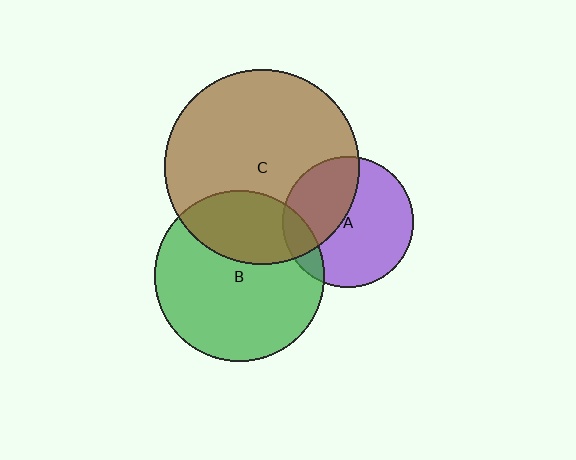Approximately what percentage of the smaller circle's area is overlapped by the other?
Approximately 15%.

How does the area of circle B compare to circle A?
Approximately 1.7 times.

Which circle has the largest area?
Circle C (brown).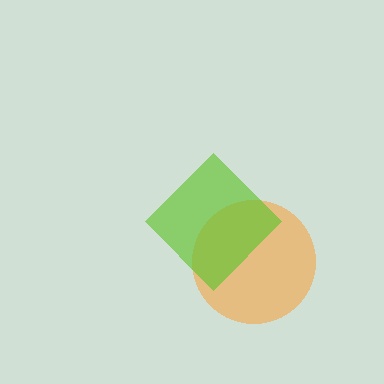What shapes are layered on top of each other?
The layered shapes are: an orange circle, a lime diamond.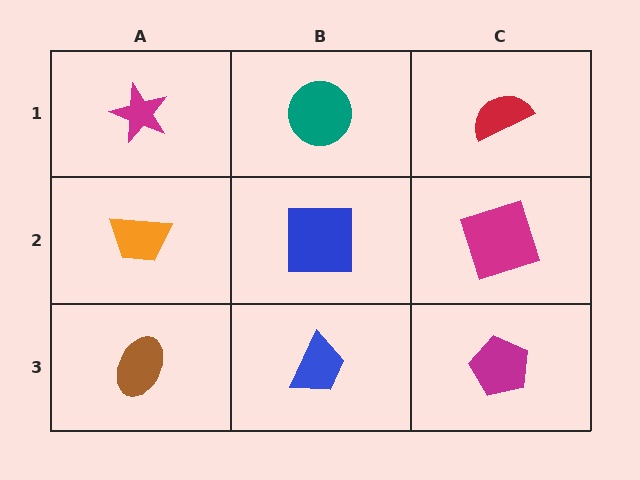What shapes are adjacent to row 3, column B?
A blue square (row 2, column B), a brown ellipse (row 3, column A), a magenta pentagon (row 3, column C).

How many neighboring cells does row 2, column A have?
3.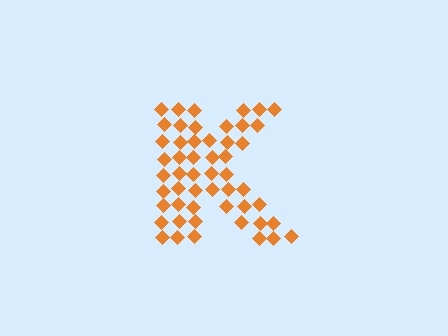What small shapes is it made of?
It is made of small diamonds.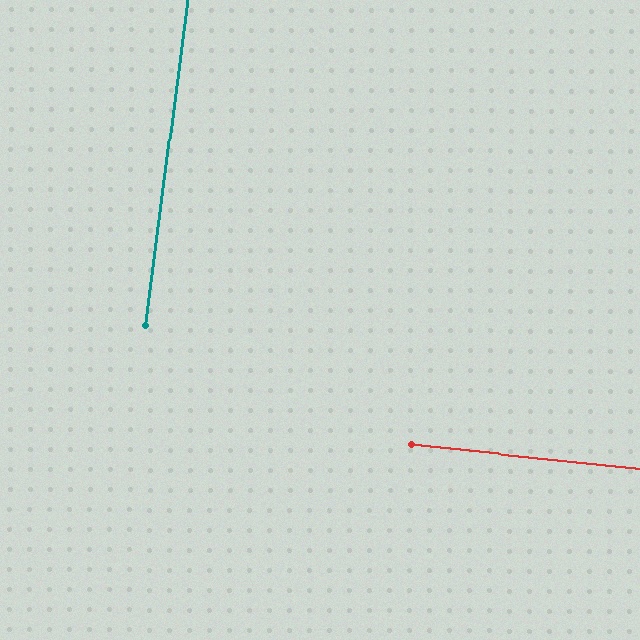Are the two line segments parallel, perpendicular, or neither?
Perpendicular — they meet at approximately 89°.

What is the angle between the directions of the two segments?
Approximately 89 degrees.